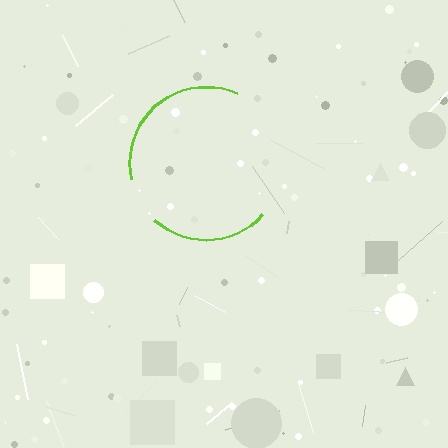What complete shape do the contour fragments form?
The contour fragments form a circle.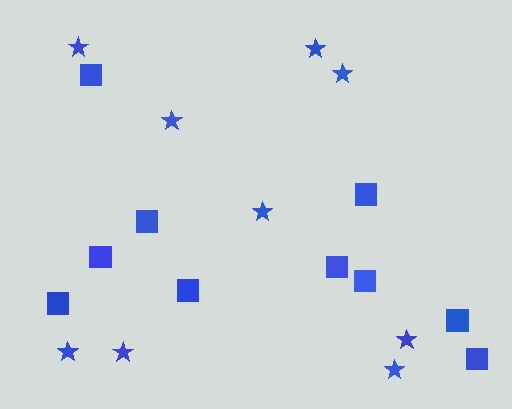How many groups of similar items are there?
There are 2 groups: one group of squares (10) and one group of stars (9).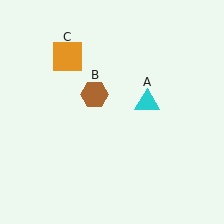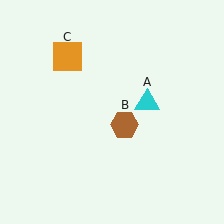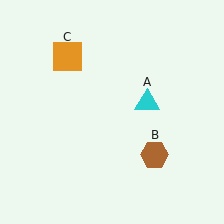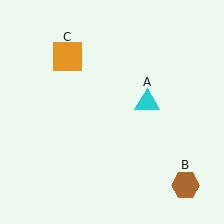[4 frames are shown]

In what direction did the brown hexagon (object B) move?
The brown hexagon (object B) moved down and to the right.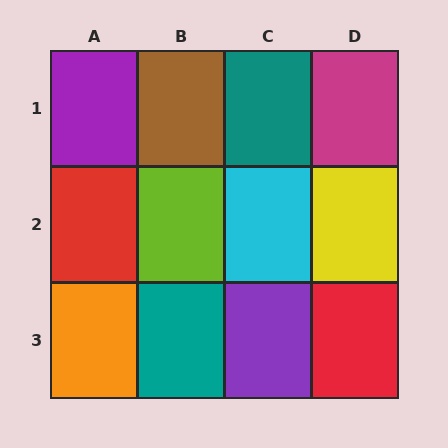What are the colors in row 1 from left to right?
Purple, brown, teal, magenta.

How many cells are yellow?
1 cell is yellow.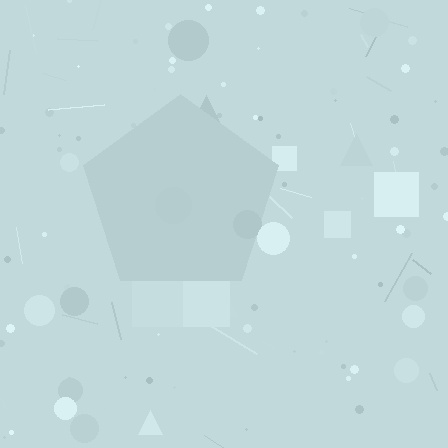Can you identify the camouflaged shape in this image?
The camouflaged shape is a pentagon.